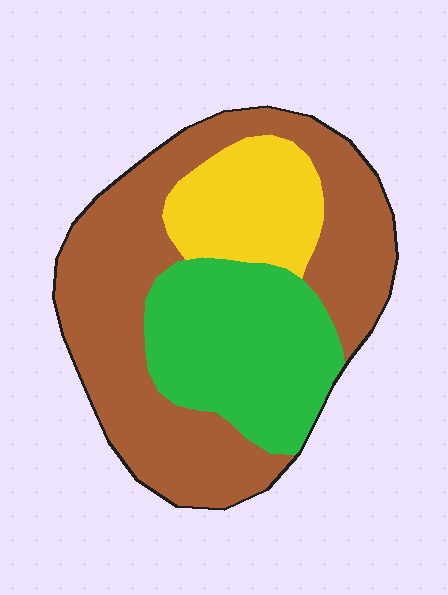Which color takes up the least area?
Yellow, at roughly 15%.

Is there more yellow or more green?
Green.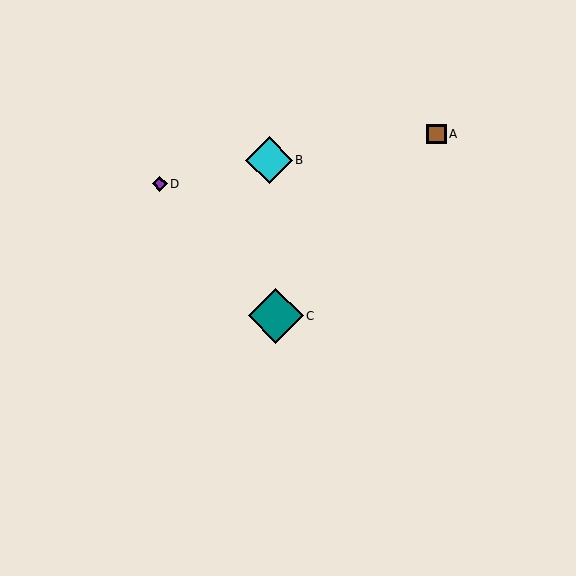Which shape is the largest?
The teal diamond (labeled C) is the largest.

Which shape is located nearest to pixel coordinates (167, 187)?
The purple diamond (labeled D) at (160, 184) is nearest to that location.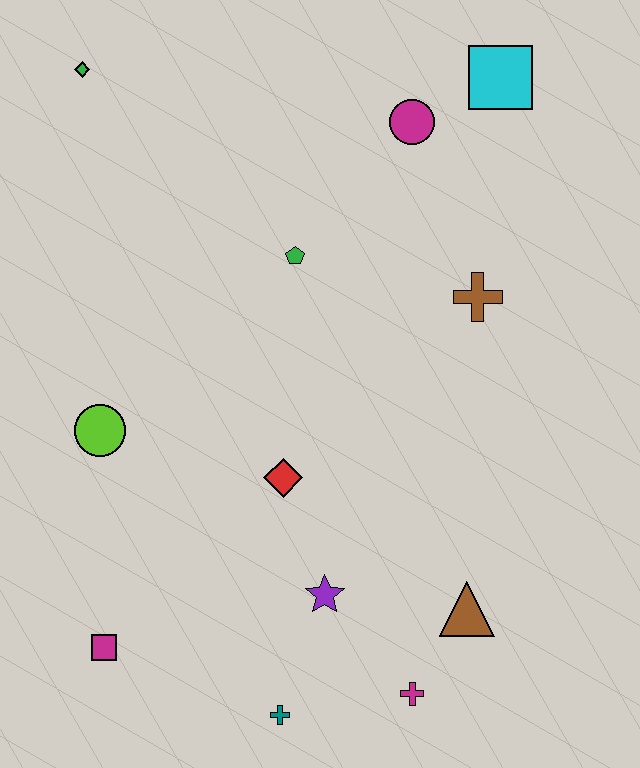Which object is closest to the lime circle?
The red diamond is closest to the lime circle.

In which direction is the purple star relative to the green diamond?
The purple star is below the green diamond.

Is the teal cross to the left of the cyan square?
Yes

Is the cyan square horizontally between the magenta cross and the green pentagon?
No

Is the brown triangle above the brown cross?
No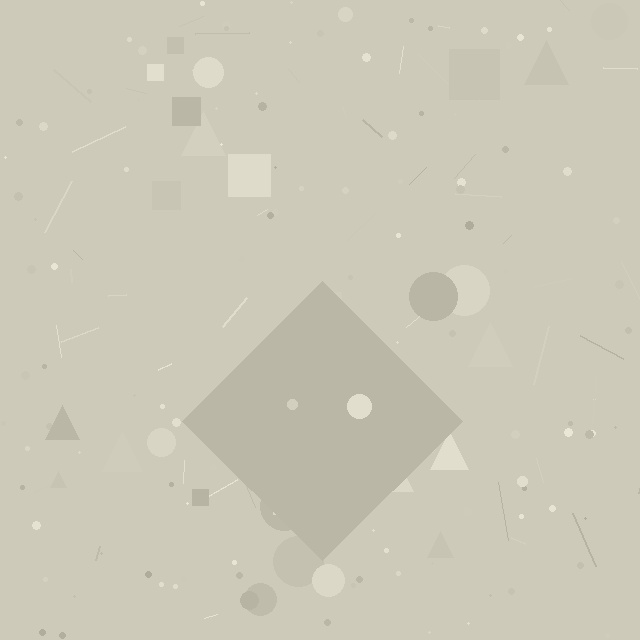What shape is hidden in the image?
A diamond is hidden in the image.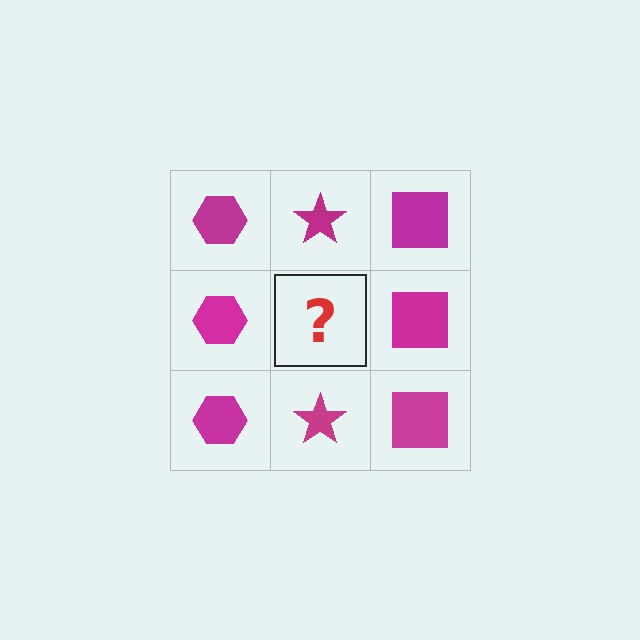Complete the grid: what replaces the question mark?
The question mark should be replaced with a magenta star.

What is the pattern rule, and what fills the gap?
The rule is that each column has a consistent shape. The gap should be filled with a magenta star.